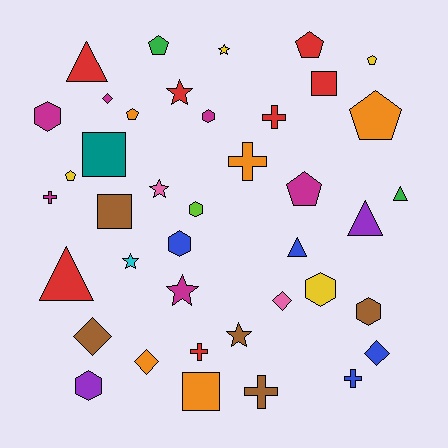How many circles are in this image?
There are no circles.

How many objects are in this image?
There are 40 objects.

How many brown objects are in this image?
There are 5 brown objects.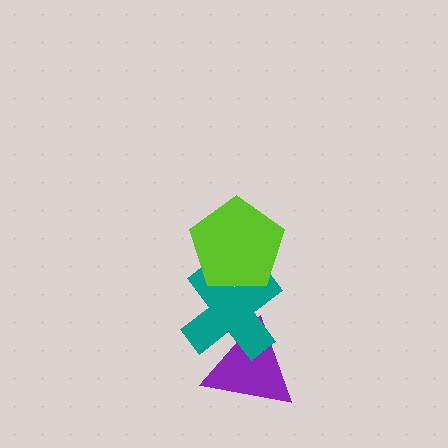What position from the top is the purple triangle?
The purple triangle is 3rd from the top.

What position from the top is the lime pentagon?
The lime pentagon is 1st from the top.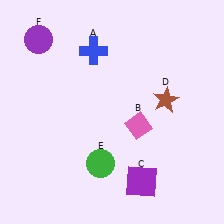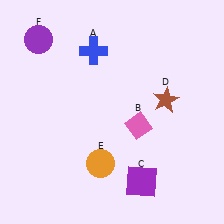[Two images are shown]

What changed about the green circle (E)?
In Image 1, E is green. In Image 2, it changed to orange.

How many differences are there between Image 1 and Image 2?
There is 1 difference between the two images.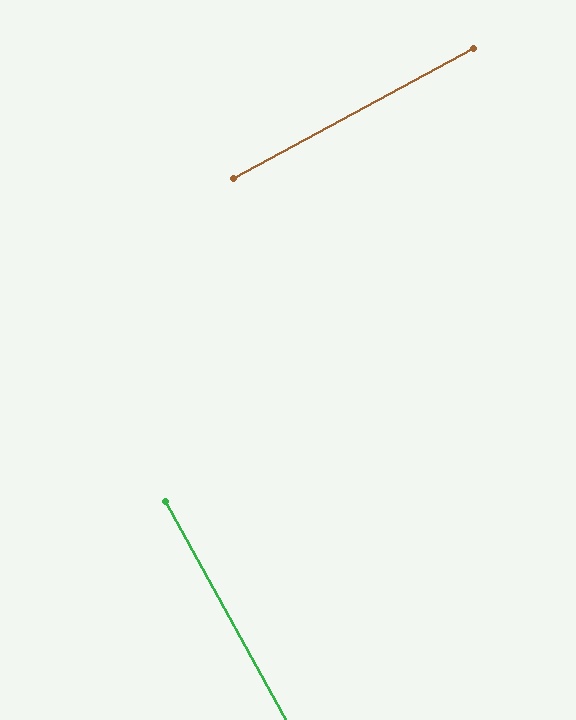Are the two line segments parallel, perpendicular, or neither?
Perpendicular — they meet at approximately 90°.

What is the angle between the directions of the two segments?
Approximately 90 degrees.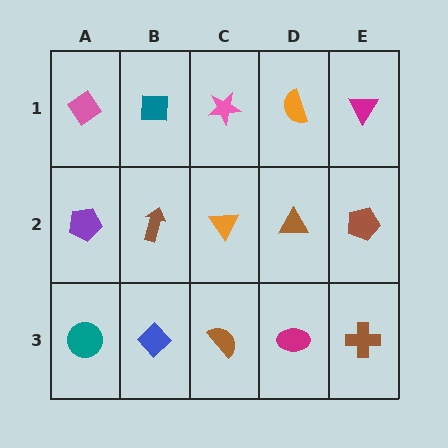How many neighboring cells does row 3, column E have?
2.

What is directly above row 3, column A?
A purple pentagon.